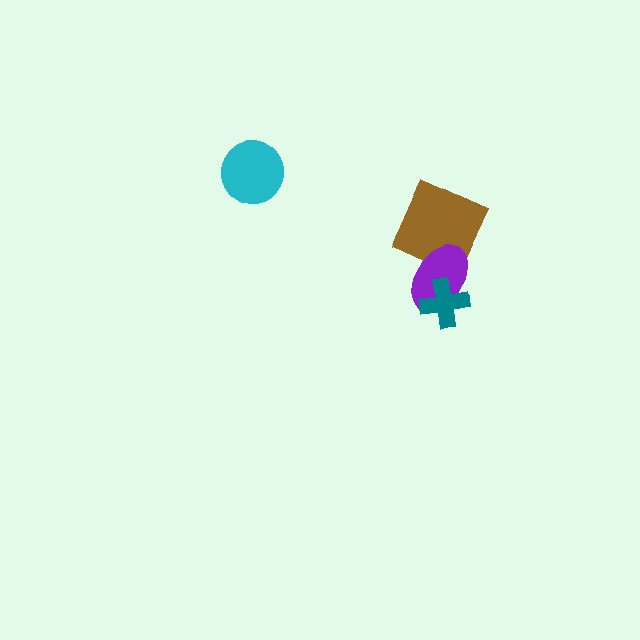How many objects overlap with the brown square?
1 object overlaps with the brown square.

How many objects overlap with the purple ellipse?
2 objects overlap with the purple ellipse.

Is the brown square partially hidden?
Yes, it is partially covered by another shape.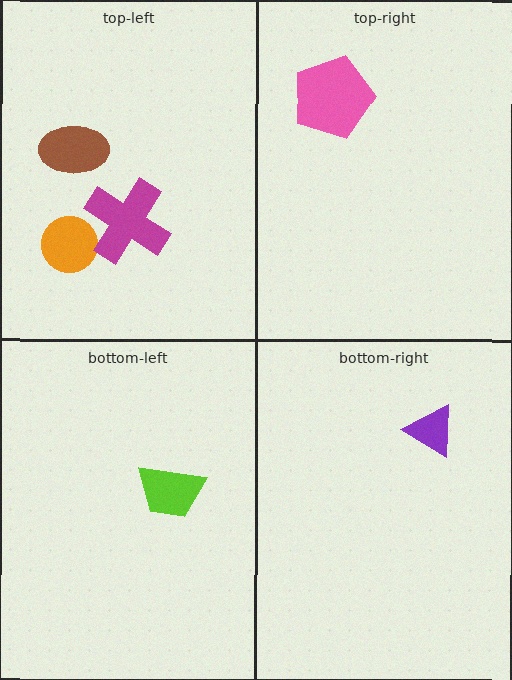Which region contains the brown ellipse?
The top-left region.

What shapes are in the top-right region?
The pink pentagon.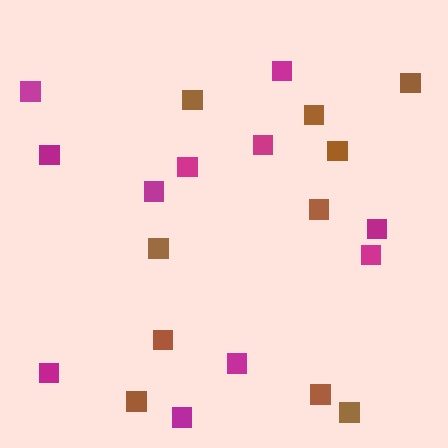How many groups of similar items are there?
There are 2 groups: one group of brown squares (10) and one group of magenta squares (11).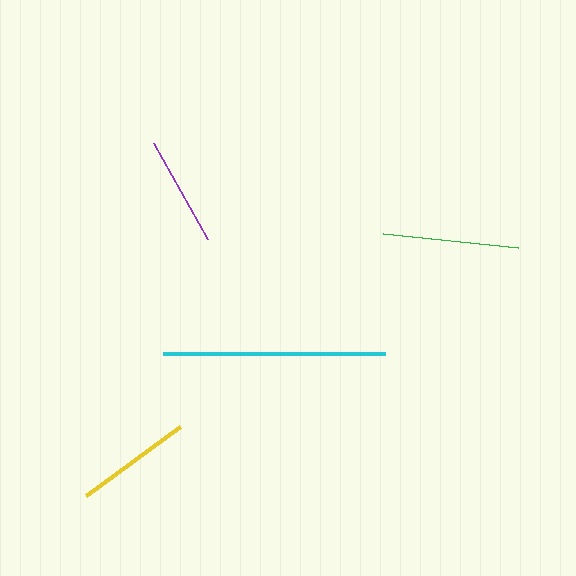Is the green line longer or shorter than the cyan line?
The cyan line is longer than the green line.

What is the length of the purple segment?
The purple segment is approximately 110 pixels long.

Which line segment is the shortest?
The purple line is the shortest at approximately 110 pixels.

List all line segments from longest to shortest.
From longest to shortest: cyan, green, yellow, purple.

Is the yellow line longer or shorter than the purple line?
The yellow line is longer than the purple line.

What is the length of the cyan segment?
The cyan segment is approximately 222 pixels long.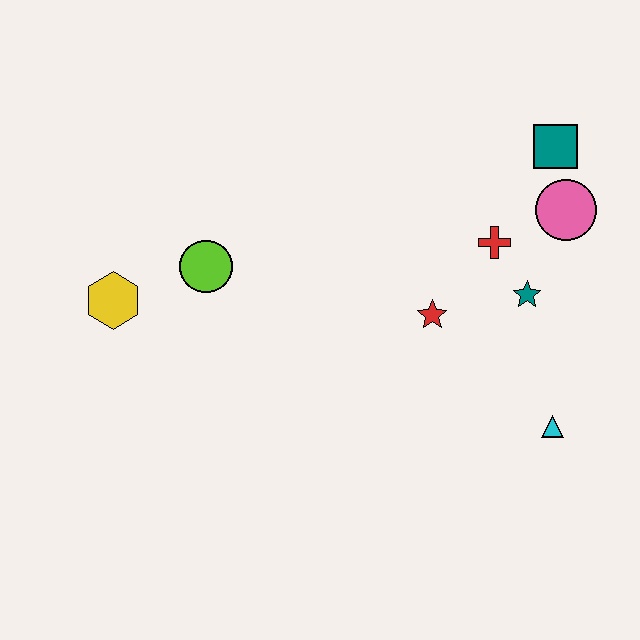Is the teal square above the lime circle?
Yes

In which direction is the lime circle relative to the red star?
The lime circle is to the left of the red star.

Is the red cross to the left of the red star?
No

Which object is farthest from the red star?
The yellow hexagon is farthest from the red star.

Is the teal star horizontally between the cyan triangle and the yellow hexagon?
Yes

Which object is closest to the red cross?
The teal star is closest to the red cross.